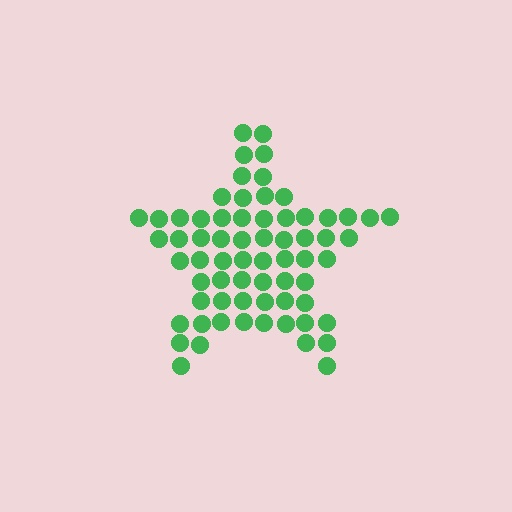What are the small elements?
The small elements are circles.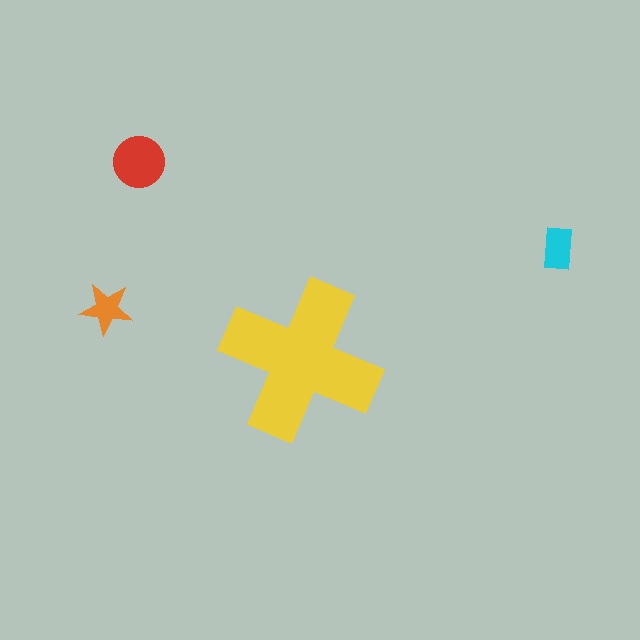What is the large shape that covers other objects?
A yellow cross.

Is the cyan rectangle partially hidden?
No, the cyan rectangle is fully visible.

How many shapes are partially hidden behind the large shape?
0 shapes are partially hidden.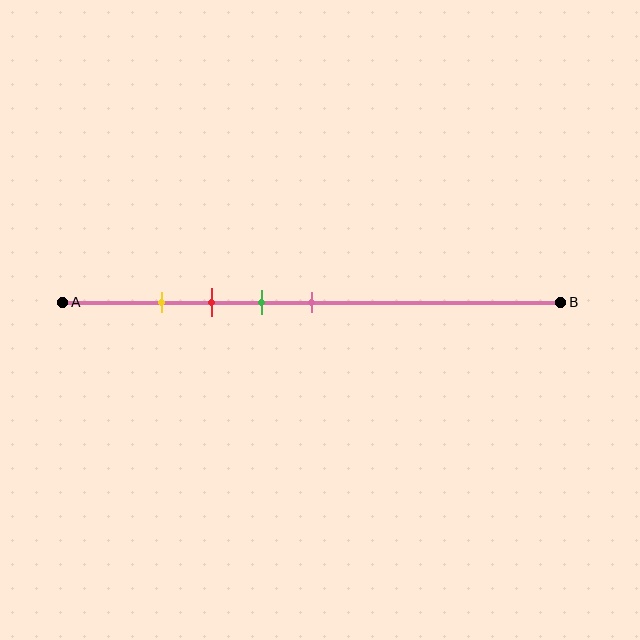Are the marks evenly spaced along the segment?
Yes, the marks are approximately evenly spaced.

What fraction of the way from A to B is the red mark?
The red mark is approximately 30% (0.3) of the way from A to B.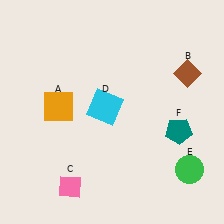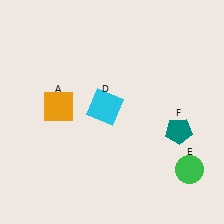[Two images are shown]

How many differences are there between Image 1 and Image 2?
There are 2 differences between the two images.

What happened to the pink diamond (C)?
The pink diamond (C) was removed in Image 2. It was in the bottom-left area of Image 1.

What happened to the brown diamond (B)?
The brown diamond (B) was removed in Image 2. It was in the top-right area of Image 1.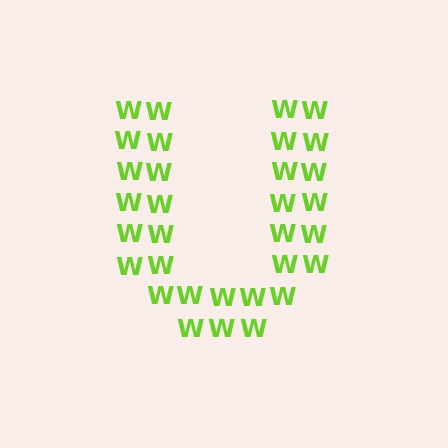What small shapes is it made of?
It is made of small letter W's.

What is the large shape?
The large shape is the letter U.